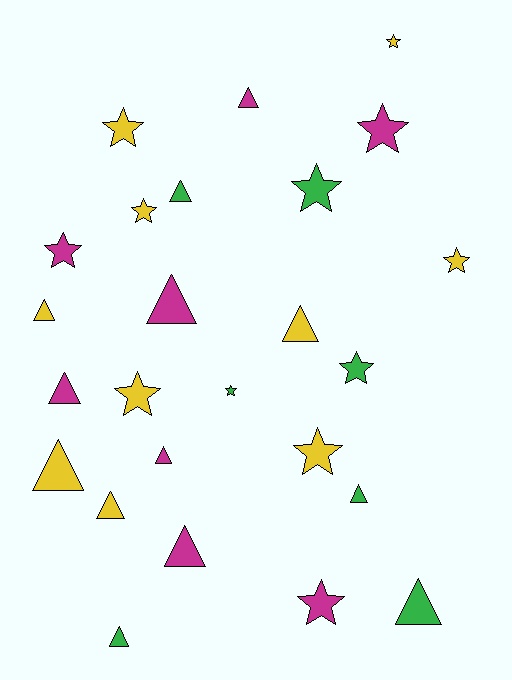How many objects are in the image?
There are 25 objects.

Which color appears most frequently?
Yellow, with 10 objects.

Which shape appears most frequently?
Triangle, with 13 objects.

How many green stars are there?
There are 3 green stars.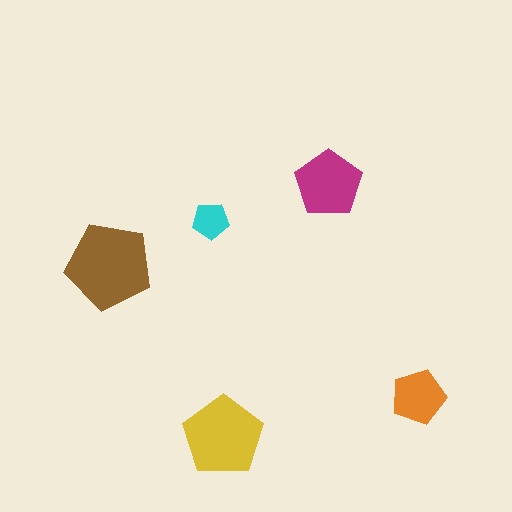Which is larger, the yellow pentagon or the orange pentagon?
The yellow one.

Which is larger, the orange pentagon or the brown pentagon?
The brown one.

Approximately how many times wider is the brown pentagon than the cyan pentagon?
About 2.5 times wider.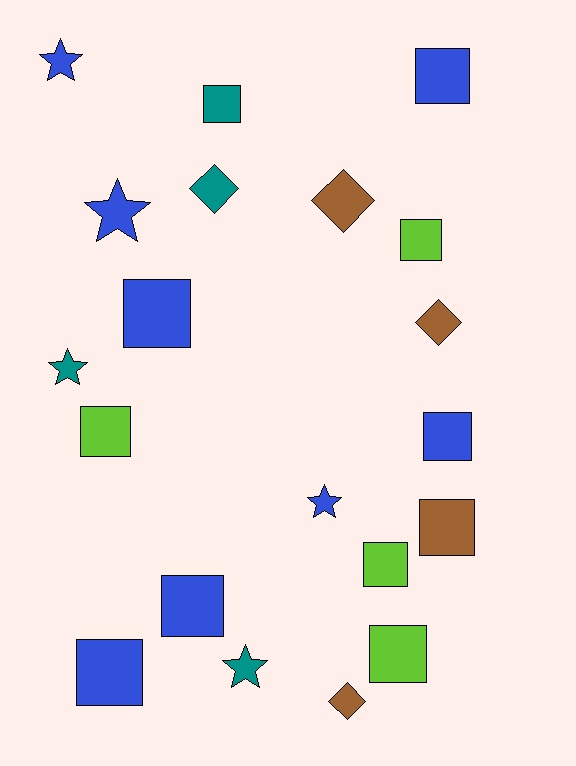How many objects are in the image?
There are 20 objects.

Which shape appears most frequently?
Square, with 11 objects.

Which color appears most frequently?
Blue, with 8 objects.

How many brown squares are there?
There is 1 brown square.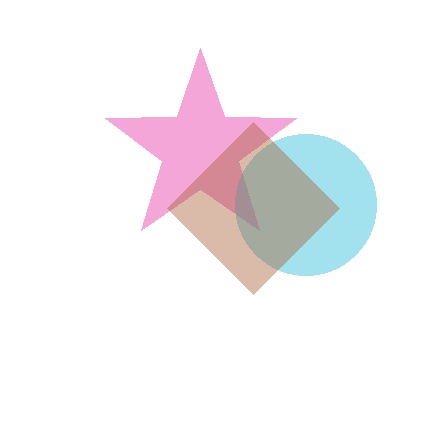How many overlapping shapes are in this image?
There are 3 overlapping shapes in the image.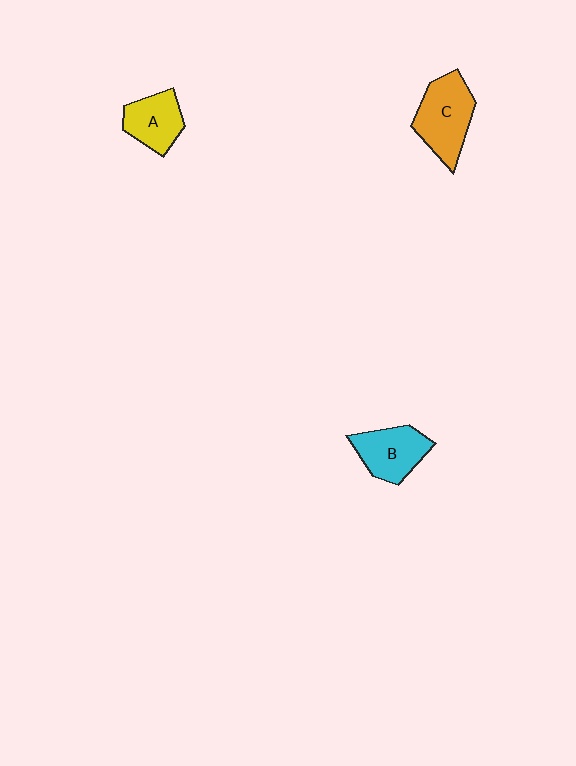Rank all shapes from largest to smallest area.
From largest to smallest: C (orange), B (cyan), A (yellow).